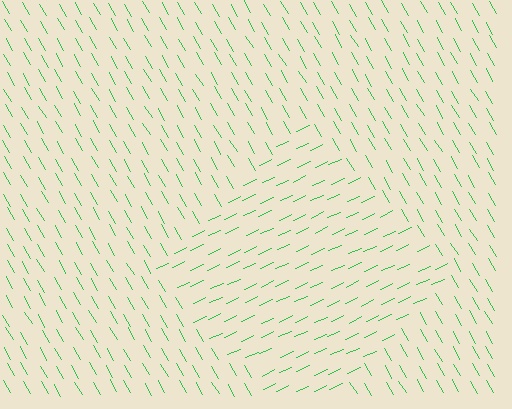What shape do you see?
I see a diamond.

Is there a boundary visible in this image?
Yes, there is a texture boundary formed by a change in line orientation.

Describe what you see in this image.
The image is filled with small green line segments. A diamond region in the image has lines oriented differently from the surrounding lines, creating a visible texture boundary.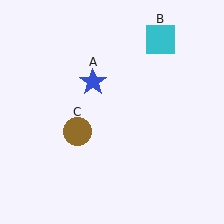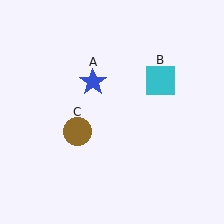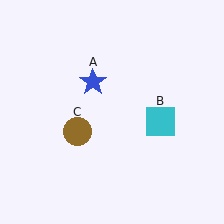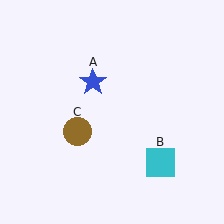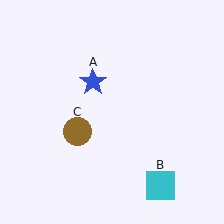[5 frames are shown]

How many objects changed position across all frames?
1 object changed position: cyan square (object B).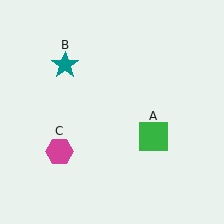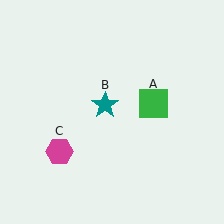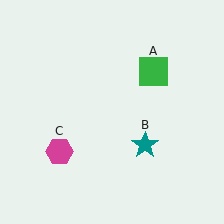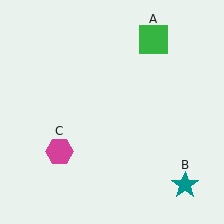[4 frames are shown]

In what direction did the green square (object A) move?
The green square (object A) moved up.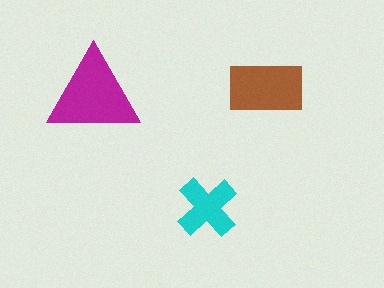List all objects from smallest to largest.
The cyan cross, the brown rectangle, the magenta triangle.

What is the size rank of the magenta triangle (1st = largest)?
1st.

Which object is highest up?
The brown rectangle is topmost.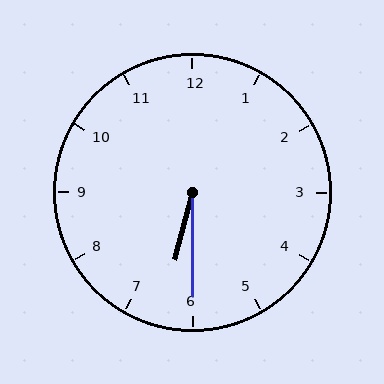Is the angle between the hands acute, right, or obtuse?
It is acute.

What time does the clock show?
6:30.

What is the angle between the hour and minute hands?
Approximately 15 degrees.